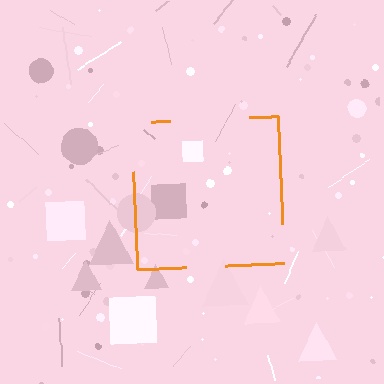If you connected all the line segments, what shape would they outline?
They would outline a square.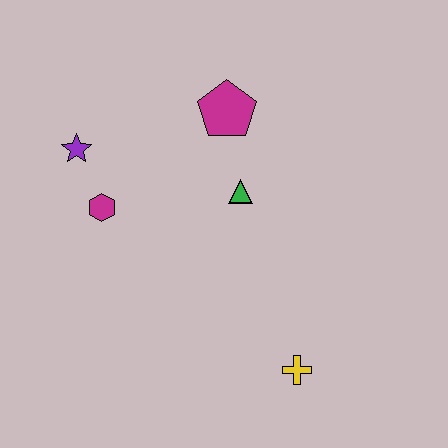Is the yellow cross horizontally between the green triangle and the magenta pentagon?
No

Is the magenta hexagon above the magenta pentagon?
No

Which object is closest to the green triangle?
The magenta pentagon is closest to the green triangle.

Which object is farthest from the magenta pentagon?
The yellow cross is farthest from the magenta pentagon.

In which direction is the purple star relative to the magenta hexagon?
The purple star is above the magenta hexagon.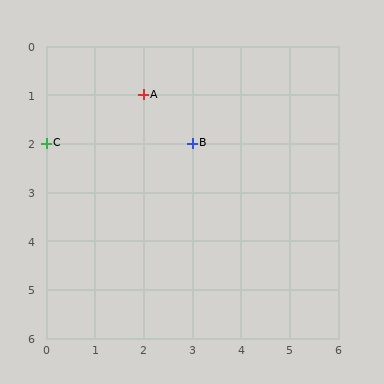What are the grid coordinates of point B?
Point B is at grid coordinates (3, 2).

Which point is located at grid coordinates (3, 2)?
Point B is at (3, 2).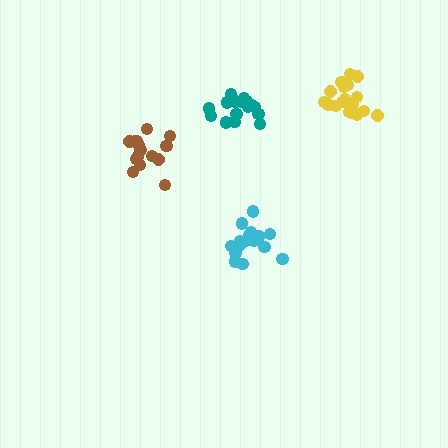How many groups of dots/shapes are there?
There are 4 groups.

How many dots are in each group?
Group 1: 18 dots, Group 2: 19 dots, Group 3: 16 dots, Group 4: 17 dots (70 total).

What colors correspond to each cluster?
The clusters are colored: cyan, yellow, brown, teal.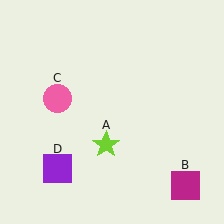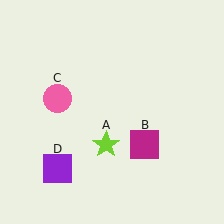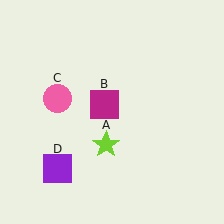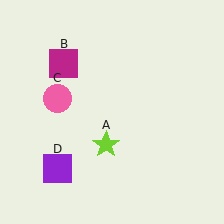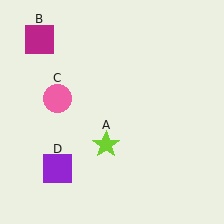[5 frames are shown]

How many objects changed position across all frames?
1 object changed position: magenta square (object B).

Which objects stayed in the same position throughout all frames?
Lime star (object A) and pink circle (object C) and purple square (object D) remained stationary.